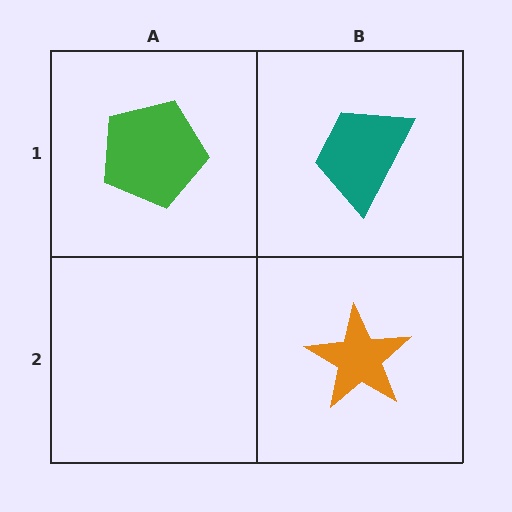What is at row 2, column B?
An orange star.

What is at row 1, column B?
A teal trapezoid.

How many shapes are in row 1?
2 shapes.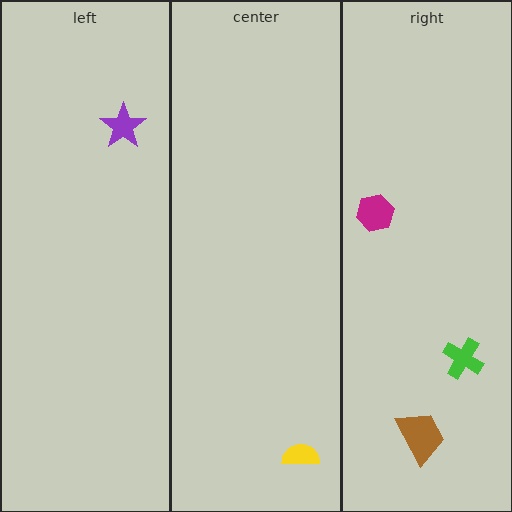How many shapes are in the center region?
1.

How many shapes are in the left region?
1.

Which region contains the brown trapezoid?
The right region.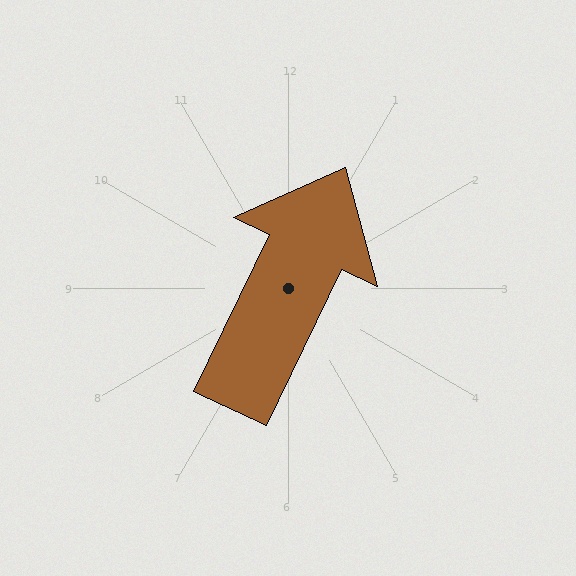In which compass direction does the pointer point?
Northeast.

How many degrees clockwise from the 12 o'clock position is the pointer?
Approximately 26 degrees.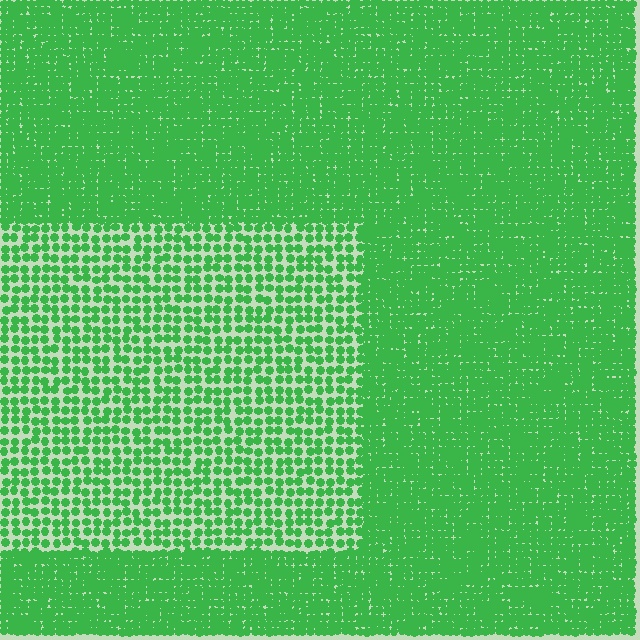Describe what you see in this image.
The image contains small green elements arranged at two different densities. A rectangle-shaped region is visible where the elements are less densely packed than the surrounding area.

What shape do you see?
I see a rectangle.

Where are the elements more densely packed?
The elements are more densely packed outside the rectangle boundary.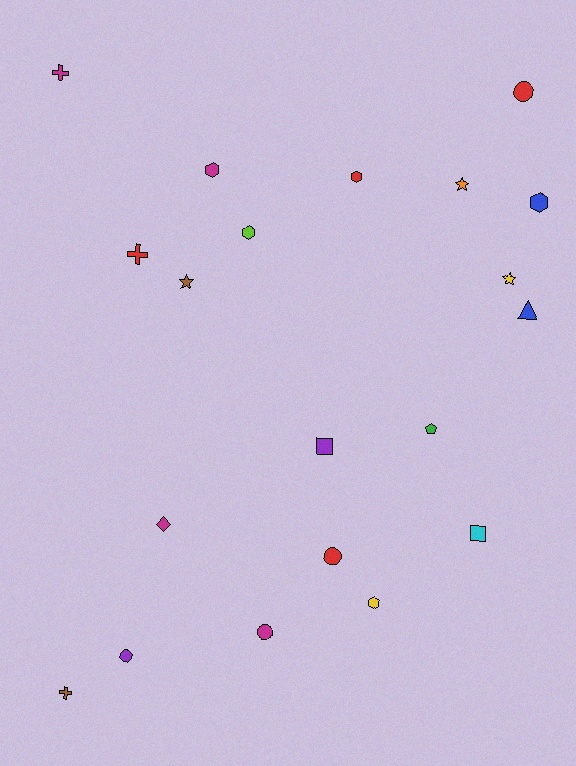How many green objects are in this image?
There is 1 green object.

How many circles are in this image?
There are 4 circles.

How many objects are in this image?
There are 20 objects.